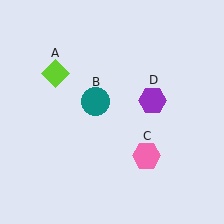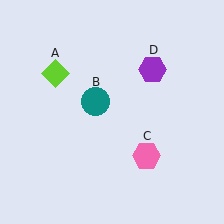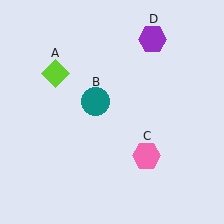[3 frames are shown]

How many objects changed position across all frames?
1 object changed position: purple hexagon (object D).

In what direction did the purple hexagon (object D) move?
The purple hexagon (object D) moved up.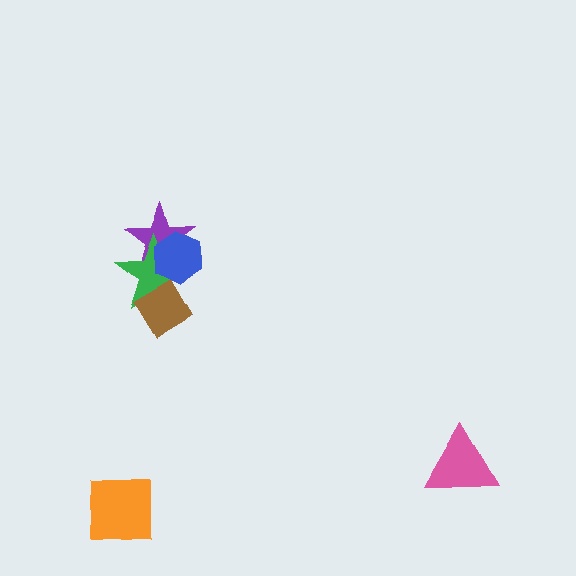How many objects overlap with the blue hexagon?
2 objects overlap with the blue hexagon.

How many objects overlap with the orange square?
0 objects overlap with the orange square.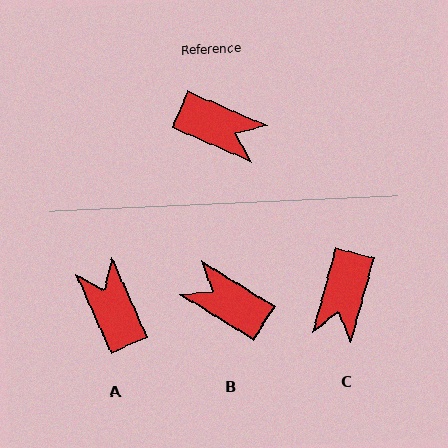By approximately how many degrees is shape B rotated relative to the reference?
Approximately 171 degrees counter-clockwise.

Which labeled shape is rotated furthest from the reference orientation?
B, about 171 degrees away.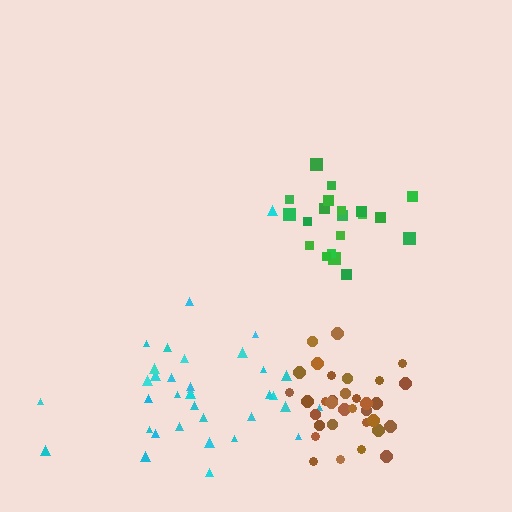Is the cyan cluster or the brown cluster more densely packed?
Brown.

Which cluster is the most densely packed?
Brown.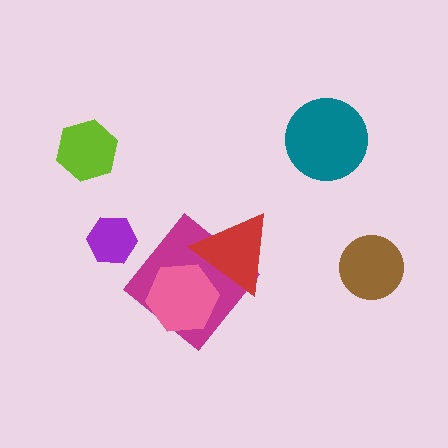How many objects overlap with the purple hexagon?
0 objects overlap with the purple hexagon.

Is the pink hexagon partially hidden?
Yes, it is partially covered by another shape.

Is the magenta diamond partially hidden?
Yes, it is partially covered by another shape.